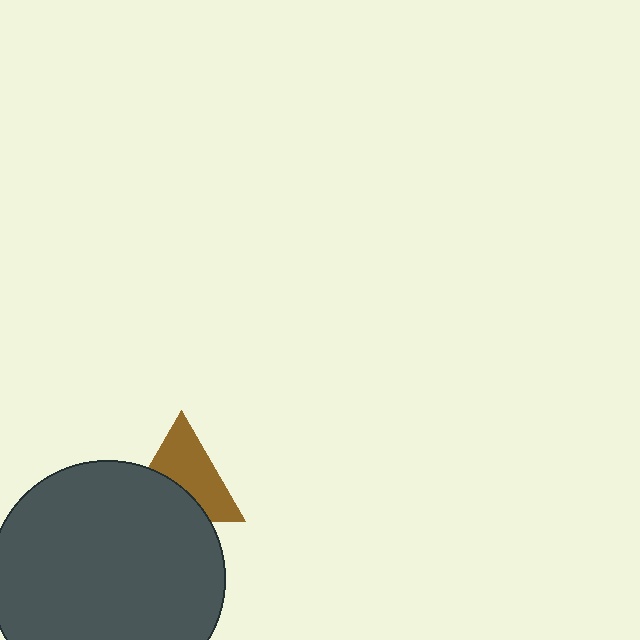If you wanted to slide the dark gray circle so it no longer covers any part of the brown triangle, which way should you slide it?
Slide it down — that is the most direct way to separate the two shapes.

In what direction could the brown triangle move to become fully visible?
The brown triangle could move up. That would shift it out from behind the dark gray circle entirely.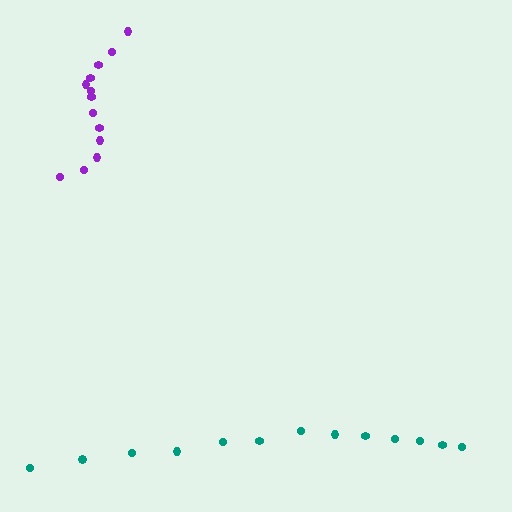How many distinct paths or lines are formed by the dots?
There are 2 distinct paths.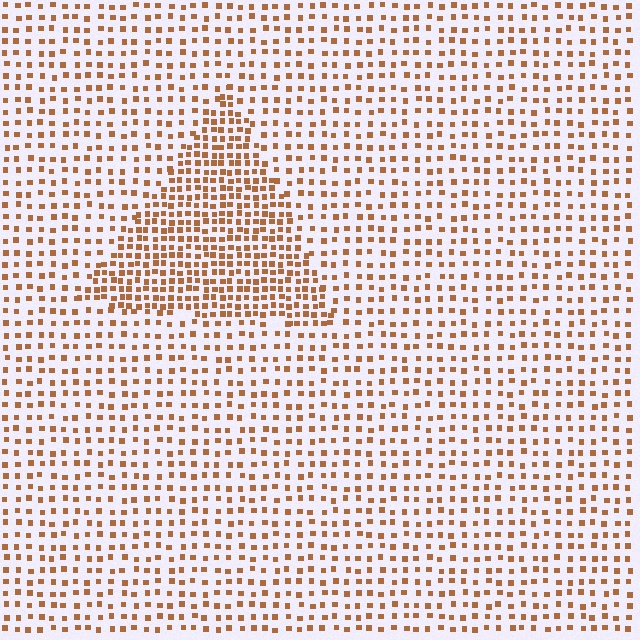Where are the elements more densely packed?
The elements are more densely packed inside the triangle boundary.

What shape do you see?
I see a triangle.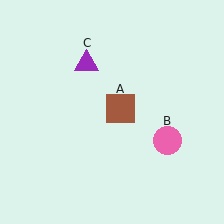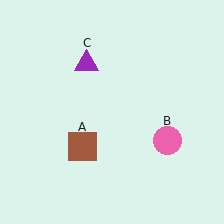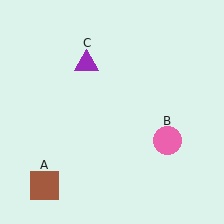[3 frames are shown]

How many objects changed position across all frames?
1 object changed position: brown square (object A).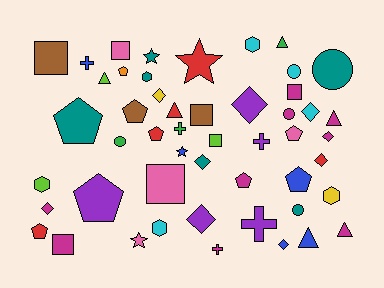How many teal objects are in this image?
There are 6 teal objects.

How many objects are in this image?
There are 50 objects.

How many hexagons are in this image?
There are 5 hexagons.